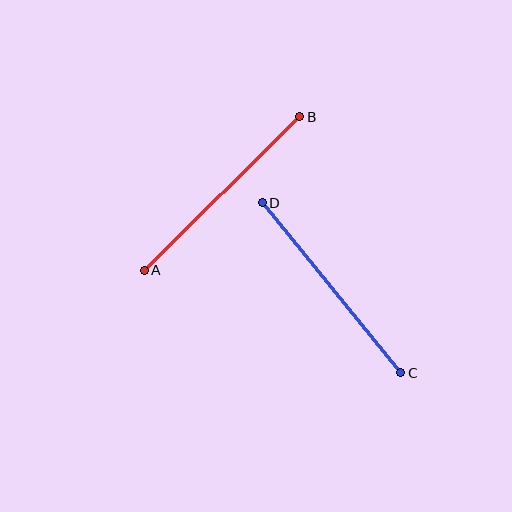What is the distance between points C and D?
The distance is approximately 219 pixels.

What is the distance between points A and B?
The distance is approximately 218 pixels.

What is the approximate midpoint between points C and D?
The midpoint is at approximately (332, 288) pixels.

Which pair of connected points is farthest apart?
Points C and D are farthest apart.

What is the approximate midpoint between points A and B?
The midpoint is at approximately (222, 194) pixels.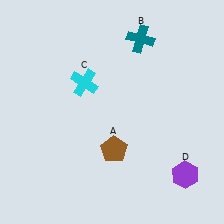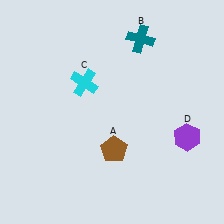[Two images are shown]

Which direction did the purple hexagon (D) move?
The purple hexagon (D) moved up.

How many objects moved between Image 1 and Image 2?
1 object moved between the two images.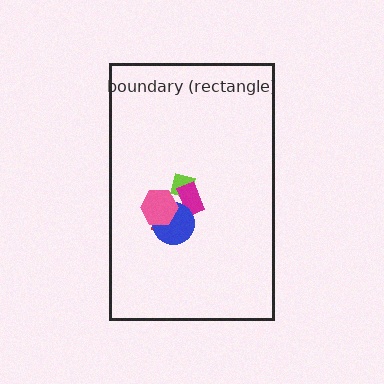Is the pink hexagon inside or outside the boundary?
Inside.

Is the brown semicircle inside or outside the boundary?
Inside.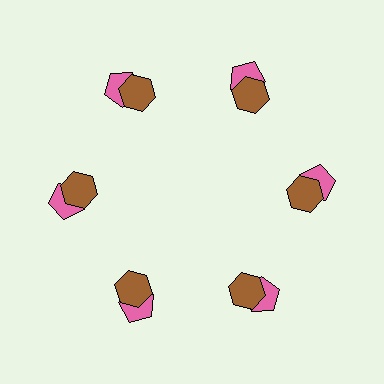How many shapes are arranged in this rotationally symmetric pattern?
There are 12 shapes, arranged in 6 groups of 2.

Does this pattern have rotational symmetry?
Yes, this pattern has 6-fold rotational symmetry. It looks the same after rotating 60 degrees around the center.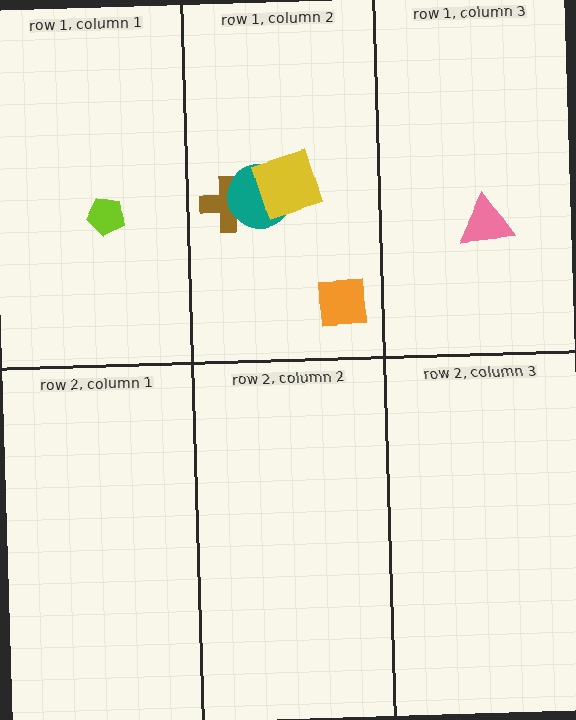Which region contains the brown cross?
The row 1, column 2 region.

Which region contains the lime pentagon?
The row 1, column 1 region.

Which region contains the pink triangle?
The row 1, column 3 region.